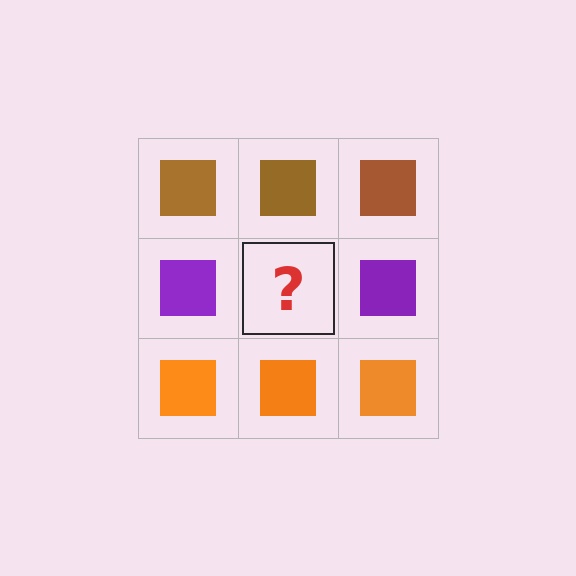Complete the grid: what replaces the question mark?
The question mark should be replaced with a purple square.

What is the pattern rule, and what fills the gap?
The rule is that each row has a consistent color. The gap should be filled with a purple square.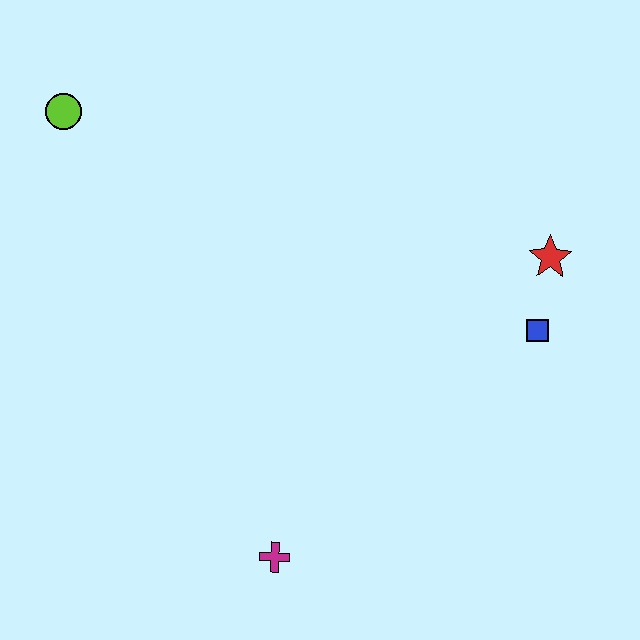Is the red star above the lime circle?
No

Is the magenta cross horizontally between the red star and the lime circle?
Yes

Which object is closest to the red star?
The blue square is closest to the red star.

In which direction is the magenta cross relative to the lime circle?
The magenta cross is below the lime circle.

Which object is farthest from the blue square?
The lime circle is farthest from the blue square.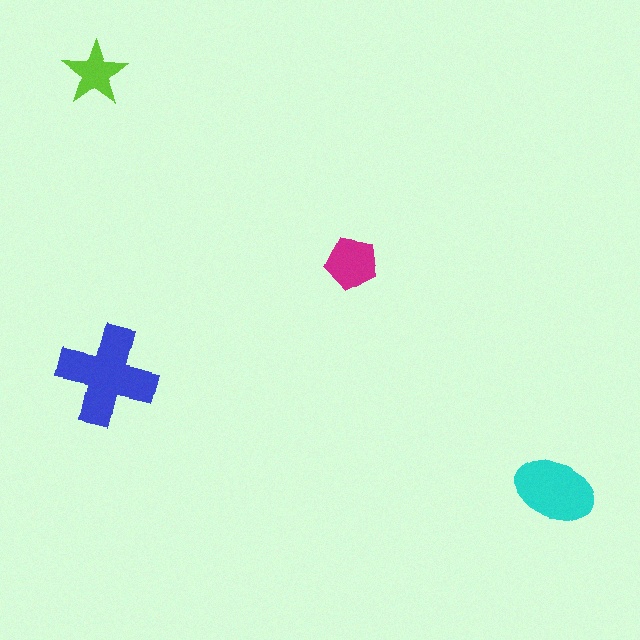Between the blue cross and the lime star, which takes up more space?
The blue cross.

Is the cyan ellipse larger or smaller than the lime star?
Larger.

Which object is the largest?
The blue cross.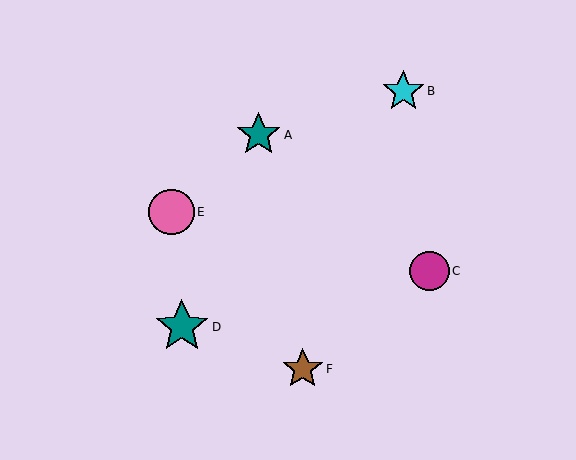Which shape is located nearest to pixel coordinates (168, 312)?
The teal star (labeled D) at (182, 327) is nearest to that location.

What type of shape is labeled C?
Shape C is a magenta circle.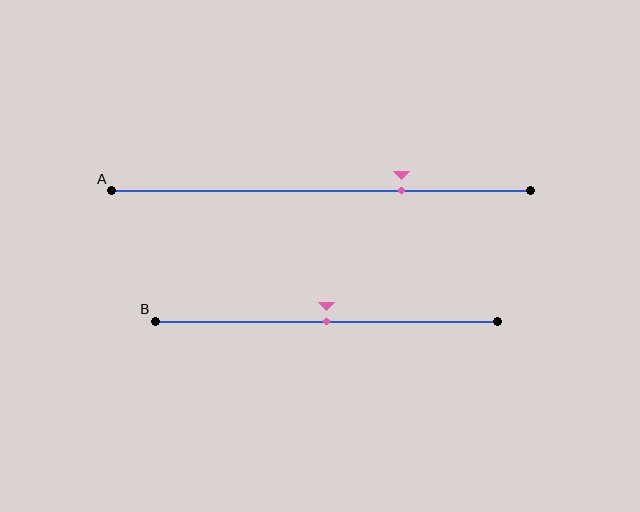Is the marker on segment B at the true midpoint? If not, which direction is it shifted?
Yes, the marker on segment B is at the true midpoint.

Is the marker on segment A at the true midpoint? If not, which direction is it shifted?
No, the marker on segment A is shifted to the right by about 19% of the segment length.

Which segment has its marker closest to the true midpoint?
Segment B has its marker closest to the true midpoint.